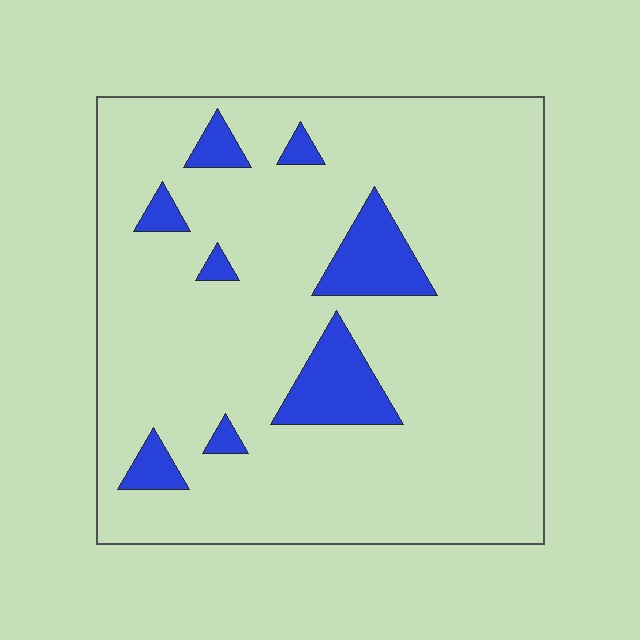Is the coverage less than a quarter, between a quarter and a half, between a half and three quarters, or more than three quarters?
Less than a quarter.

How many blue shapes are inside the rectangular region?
8.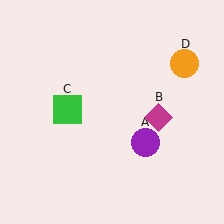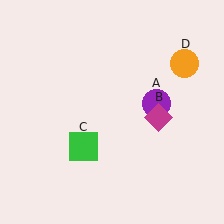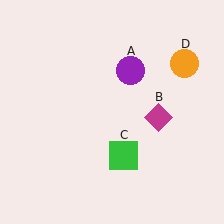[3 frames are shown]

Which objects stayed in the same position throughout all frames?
Magenta diamond (object B) and orange circle (object D) remained stationary.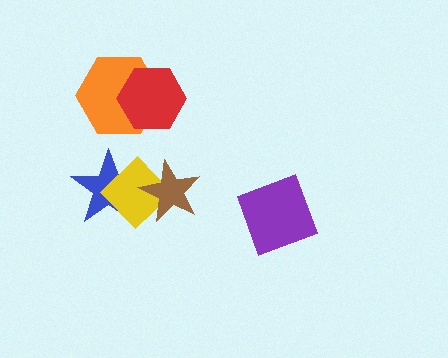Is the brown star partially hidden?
No, no other shape covers it.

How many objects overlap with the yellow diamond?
2 objects overlap with the yellow diamond.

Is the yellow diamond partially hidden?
Yes, it is partially covered by another shape.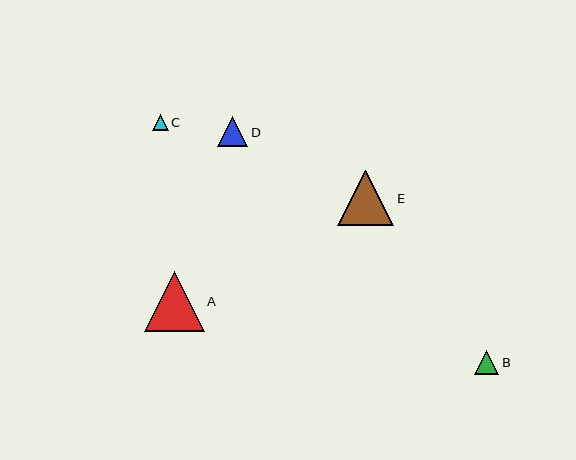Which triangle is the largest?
Triangle A is the largest with a size of approximately 60 pixels.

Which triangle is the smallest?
Triangle C is the smallest with a size of approximately 16 pixels.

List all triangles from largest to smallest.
From largest to smallest: A, E, D, B, C.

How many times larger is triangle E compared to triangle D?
Triangle E is approximately 1.9 times the size of triangle D.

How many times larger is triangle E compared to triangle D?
Triangle E is approximately 1.9 times the size of triangle D.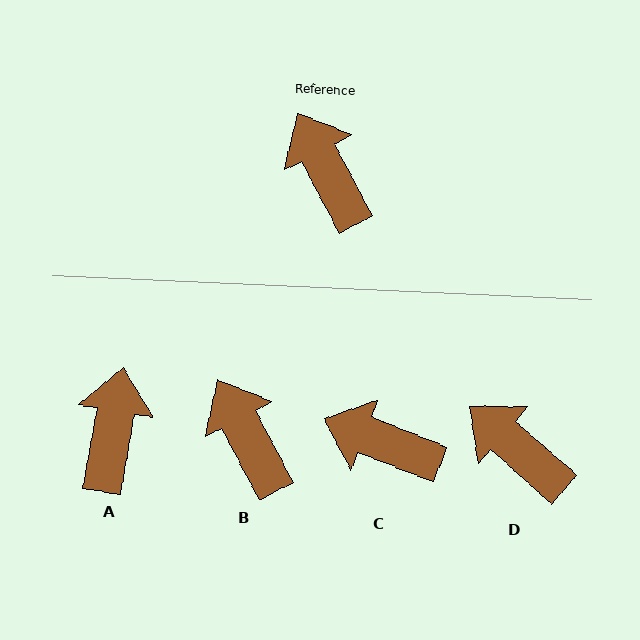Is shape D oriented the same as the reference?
No, it is off by about 21 degrees.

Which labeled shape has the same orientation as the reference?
B.